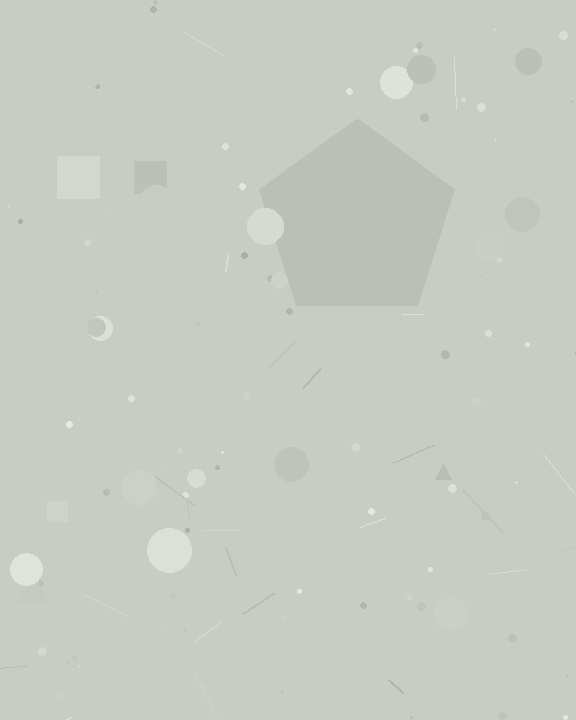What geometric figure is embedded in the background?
A pentagon is embedded in the background.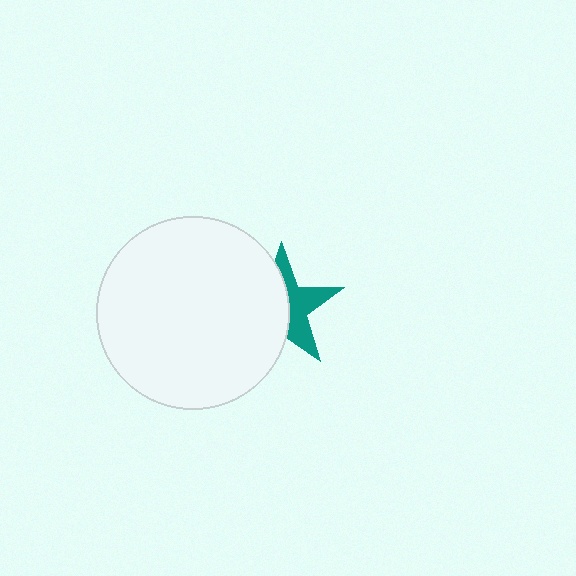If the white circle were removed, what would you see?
You would see the complete teal star.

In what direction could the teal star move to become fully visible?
The teal star could move right. That would shift it out from behind the white circle entirely.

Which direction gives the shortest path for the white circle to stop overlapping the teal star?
Moving left gives the shortest separation.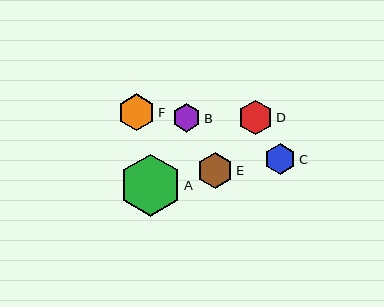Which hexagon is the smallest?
Hexagon B is the smallest with a size of approximately 28 pixels.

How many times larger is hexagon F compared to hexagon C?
Hexagon F is approximately 1.2 times the size of hexagon C.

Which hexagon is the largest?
Hexagon A is the largest with a size of approximately 62 pixels.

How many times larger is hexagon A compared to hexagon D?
Hexagon A is approximately 1.8 times the size of hexagon D.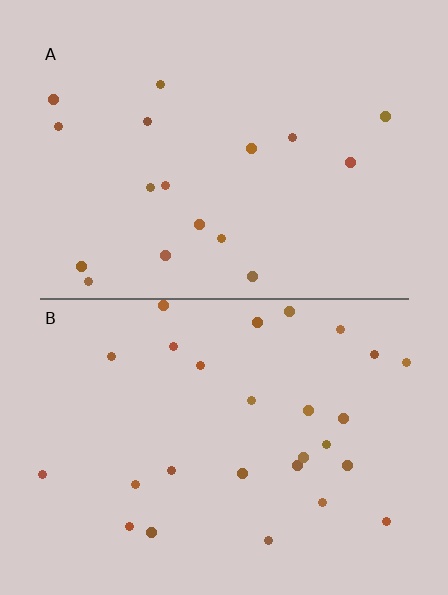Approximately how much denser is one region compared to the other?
Approximately 1.6× — region B over region A.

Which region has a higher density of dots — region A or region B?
B (the bottom).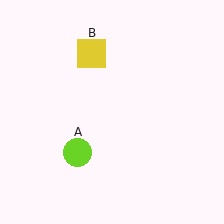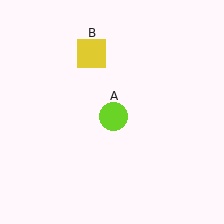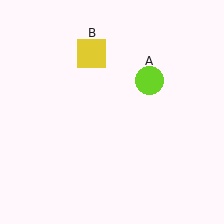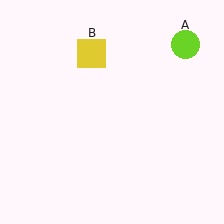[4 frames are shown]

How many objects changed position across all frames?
1 object changed position: lime circle (object A).